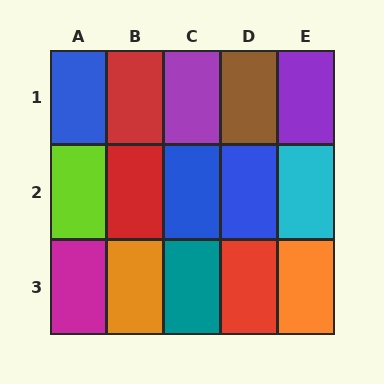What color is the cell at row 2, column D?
Blue.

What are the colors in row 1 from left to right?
Blue, red, purple, brown, purple.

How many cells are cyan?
1 cell is cyan.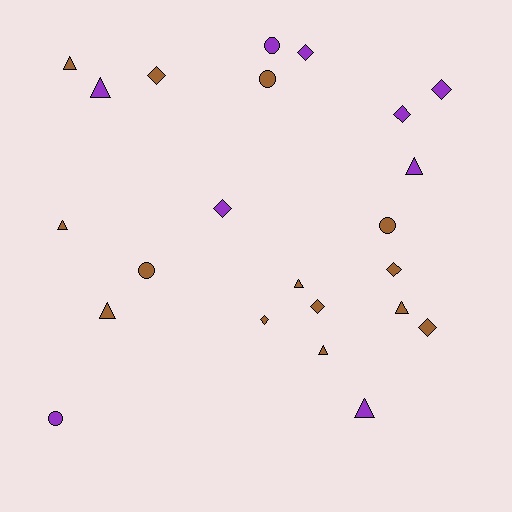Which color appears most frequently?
Brown, with 14 objects.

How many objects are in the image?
There are 23 objects.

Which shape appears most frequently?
Diamond, with 9 objects.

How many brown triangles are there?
There are 6 brown triangles.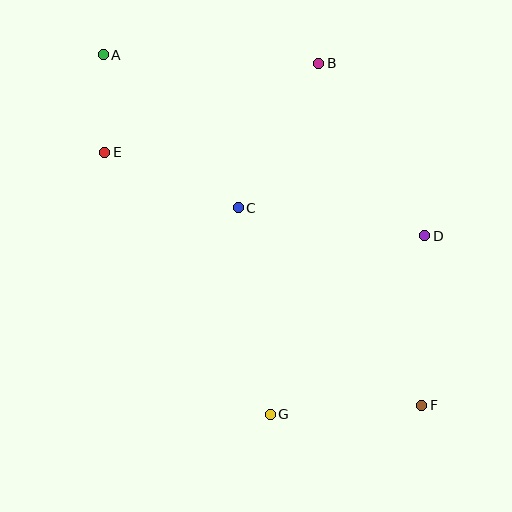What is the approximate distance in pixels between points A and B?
The distance between A and B is approximately 216 pixels.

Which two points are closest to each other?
Points A and E are closest to each other.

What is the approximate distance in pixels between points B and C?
The distance between B and C is approximately 166 pixels.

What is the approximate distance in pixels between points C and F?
The distance between C and F is approximately 269 pixels.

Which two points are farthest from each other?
Points A and F are farthest from each other.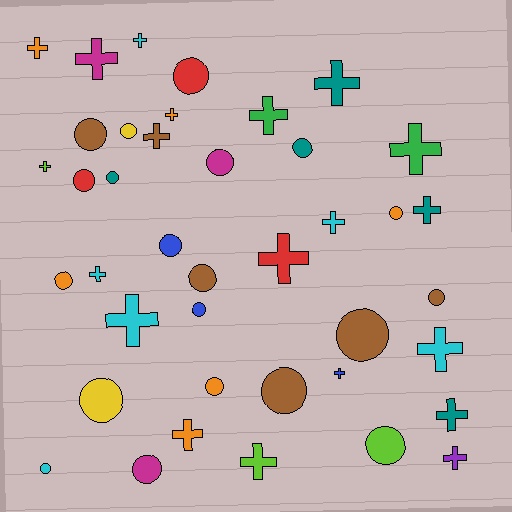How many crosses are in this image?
There are 20 crosses.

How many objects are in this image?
There are 40 objects.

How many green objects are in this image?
There are 2 green objects.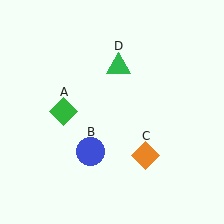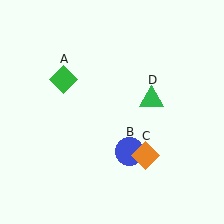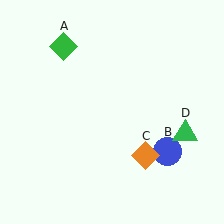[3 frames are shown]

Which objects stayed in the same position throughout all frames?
Orange diamond (object C) remained stationary.